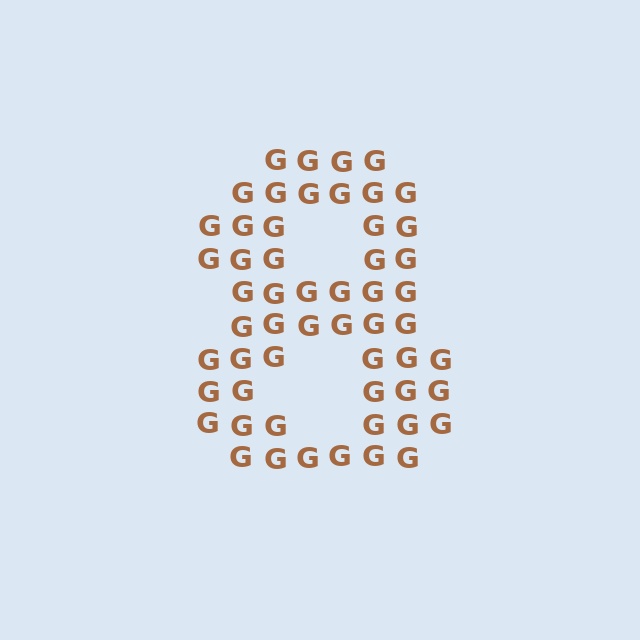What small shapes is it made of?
It is made of small letter G's.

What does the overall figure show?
The overall figure shows the digit 8.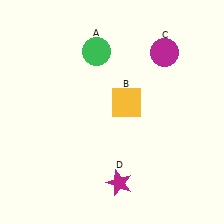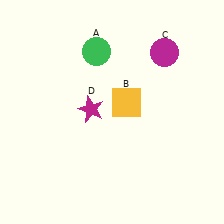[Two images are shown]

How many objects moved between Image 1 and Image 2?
1 object moved between the two images.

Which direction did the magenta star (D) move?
The magenta star (D) moved up.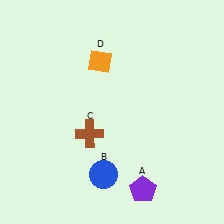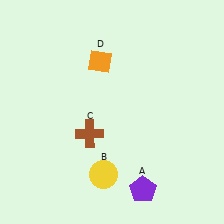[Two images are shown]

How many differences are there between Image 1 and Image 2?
There is 1 difference between the two images.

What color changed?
The circle (B) changed from blue in Image 1 to yellow in Image 2.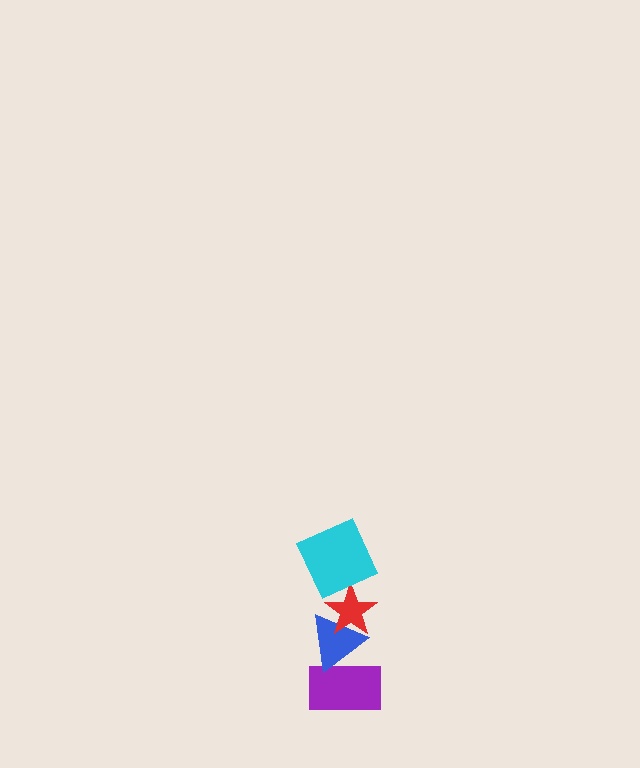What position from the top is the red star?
The red star is 2nd from the top.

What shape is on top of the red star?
The cyan square is on top of the red star.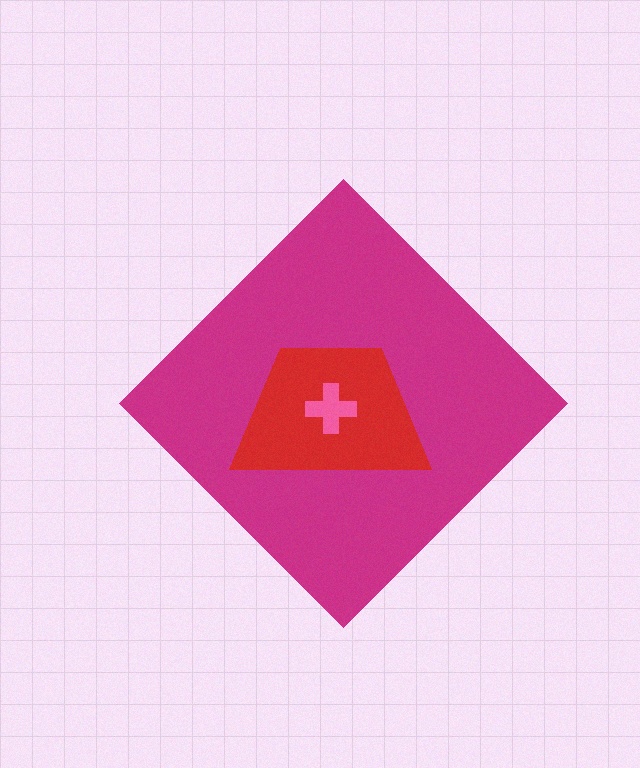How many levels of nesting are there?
3.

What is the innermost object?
The pink cross.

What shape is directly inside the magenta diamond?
The red trapezoid.